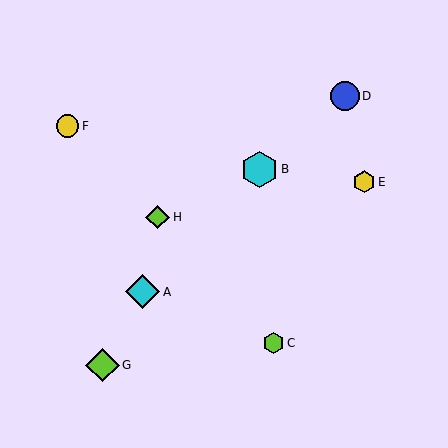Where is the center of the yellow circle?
The center of the yellow circle is at (68, 126).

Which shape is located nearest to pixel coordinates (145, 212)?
The lime diamond (labeled H) at (158, 217) is nearest to that location.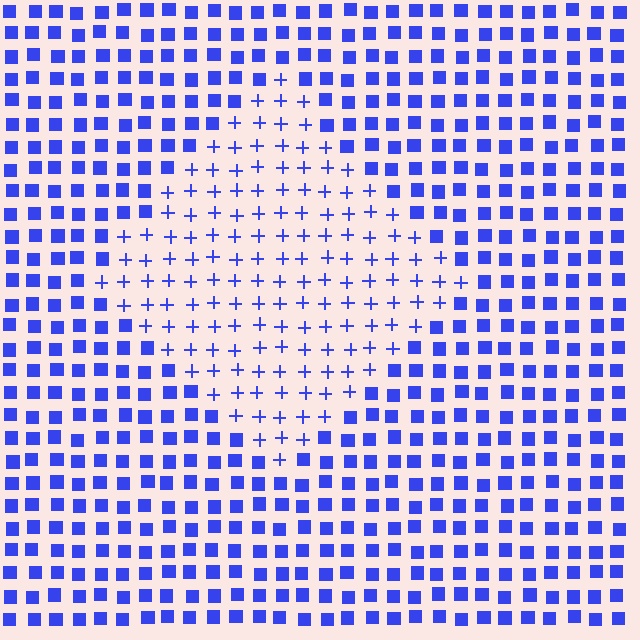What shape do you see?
I see a diamond.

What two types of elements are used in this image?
The image uses plus signs inside the diamond region and squares outside it.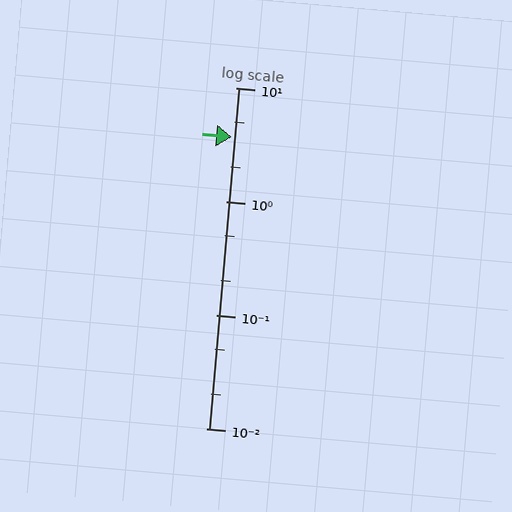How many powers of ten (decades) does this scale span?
The scale spans 3 decades, from 0.01 to 10.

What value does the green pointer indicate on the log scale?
The pointer indicates approximately 3.7.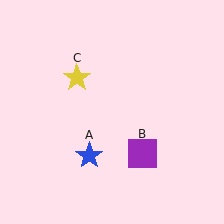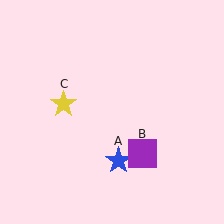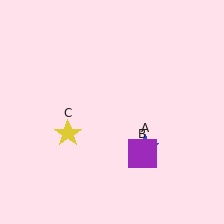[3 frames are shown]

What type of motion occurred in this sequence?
The blue star (object A), yellow star (object C) rotated counterclockwise around the center of the scene.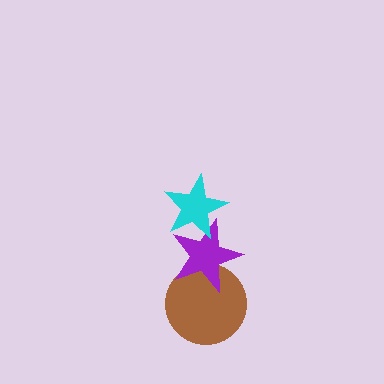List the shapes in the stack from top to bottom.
From top to bottom: the cyan star, the purple star, the brown circle.